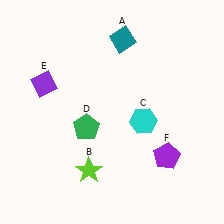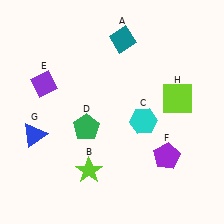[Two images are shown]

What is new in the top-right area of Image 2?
A lime square (H) was added in the top-right area of Image 2.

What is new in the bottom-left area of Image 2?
A blue triangle (G) was added in the bottom-left area of Image 2.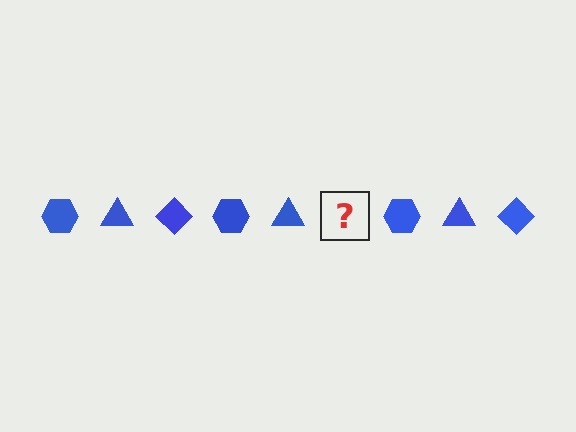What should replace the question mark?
The question mark should be replaced with a blue diamond.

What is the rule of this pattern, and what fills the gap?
The rule is that the pattern cycles through hexagon, triangle, diamond shapes in blue. The gap should be filled with a blue diamond.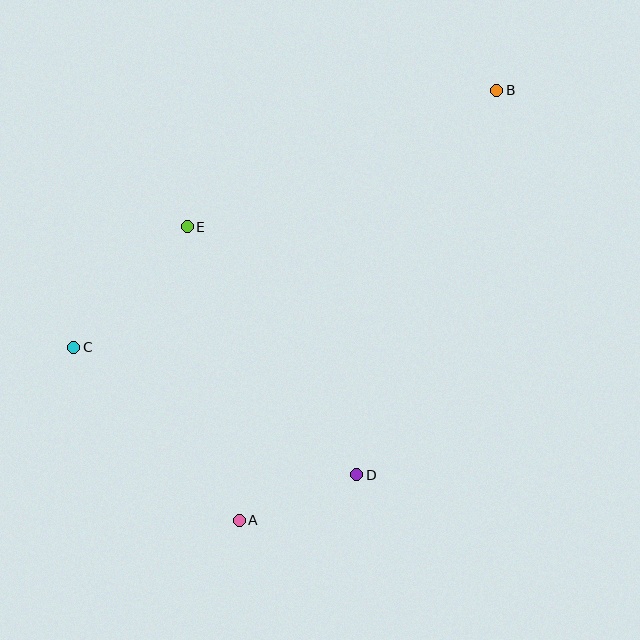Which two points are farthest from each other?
Points A and B are farthest from each other.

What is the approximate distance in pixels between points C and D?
The distance between C and D is approximately 310 pixels.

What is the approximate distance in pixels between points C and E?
The distance between C and E is approximately 166 pixels.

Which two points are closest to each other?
Points A and D are closest to each other.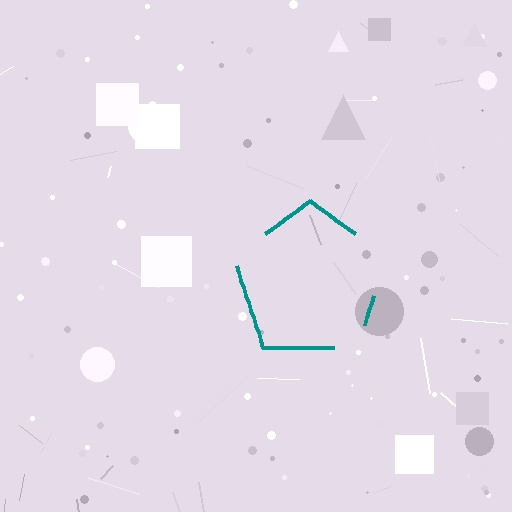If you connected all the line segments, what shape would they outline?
They would outline a pentagon.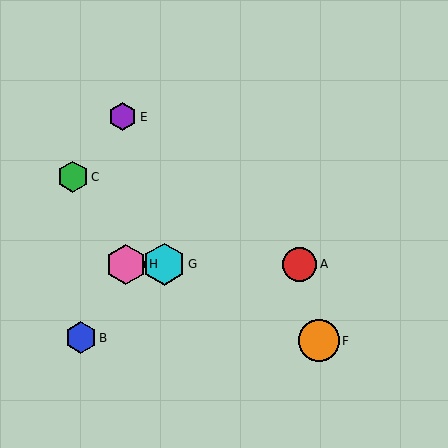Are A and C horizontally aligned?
No, A is at y≈264 and C is at y≈177.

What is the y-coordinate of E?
Object E is at y≈117.